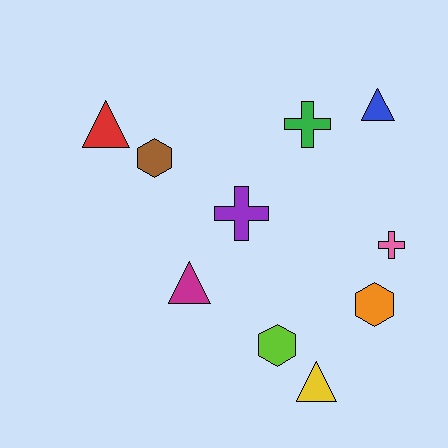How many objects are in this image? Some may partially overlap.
There are 10 objects.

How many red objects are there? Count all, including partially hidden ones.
There is 1 red object.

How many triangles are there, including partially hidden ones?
There are 4 triangles.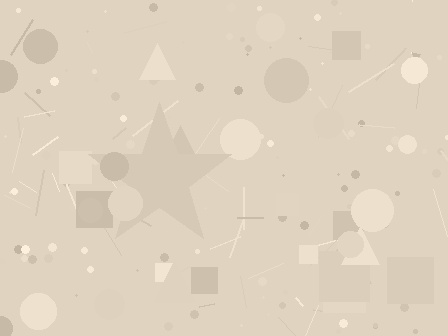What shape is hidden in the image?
A star is hidden in the image.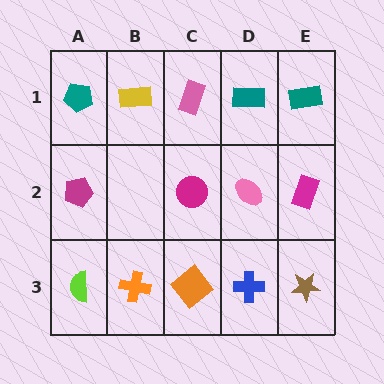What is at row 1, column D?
A teal rectangle.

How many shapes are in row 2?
4 shapes.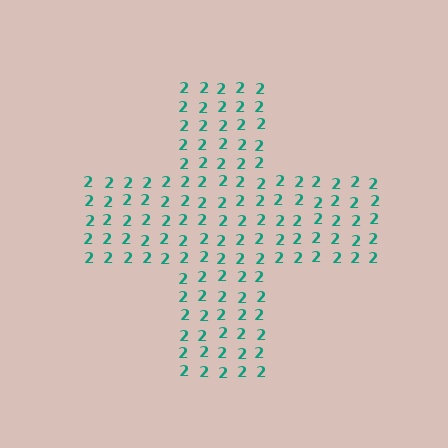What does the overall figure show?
The overall figure shows a cross.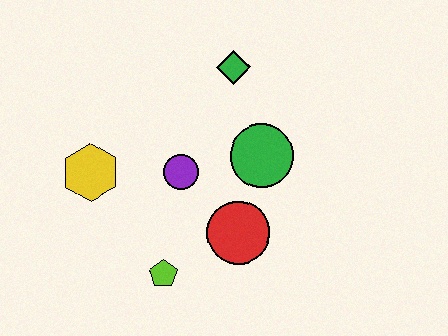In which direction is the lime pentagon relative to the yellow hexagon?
The lime pentagon is below the yellow hexagon.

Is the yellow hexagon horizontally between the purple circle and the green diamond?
No